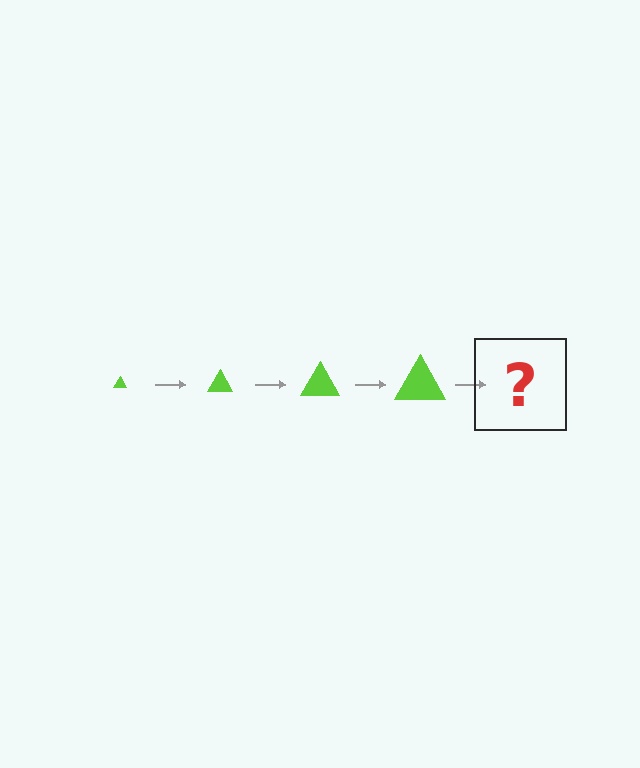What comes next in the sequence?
The next element should be a lime triangle, larger than the previous one.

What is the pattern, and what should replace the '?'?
The pattern is that the triangle gets progressively larger each step. The '?' should be a lime triangle, larger than the previous one.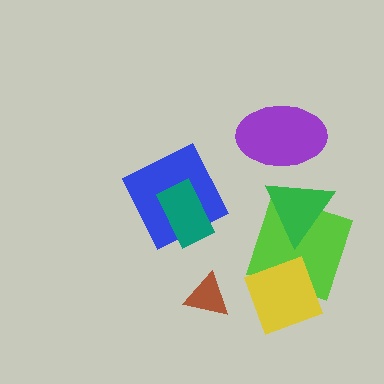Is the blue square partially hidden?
Yes, it is partially covered by another shape.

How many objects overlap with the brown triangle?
0 objects overlap with the brown triangle.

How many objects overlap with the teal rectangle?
1 object overlaps with the teal rectangle.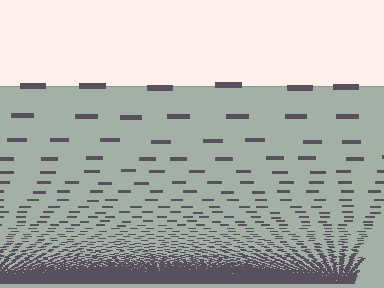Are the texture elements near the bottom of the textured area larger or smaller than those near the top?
Smaller. The gradient is inverted — elements near the bottom are smaller and denser.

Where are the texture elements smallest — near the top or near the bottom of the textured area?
Near the bottom.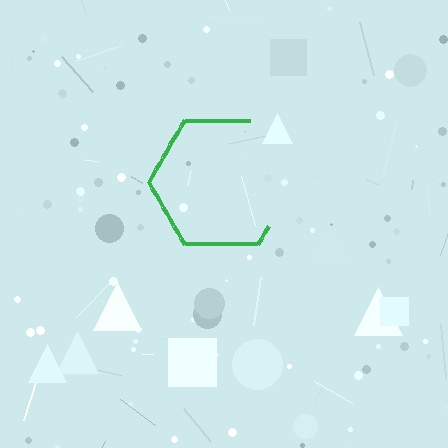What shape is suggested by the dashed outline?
The dashed outline suggests a hexagon.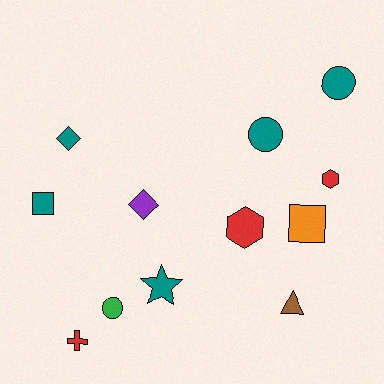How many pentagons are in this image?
There are no pentagons.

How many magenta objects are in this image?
There are no magenta objects.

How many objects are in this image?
There are 12 objects.